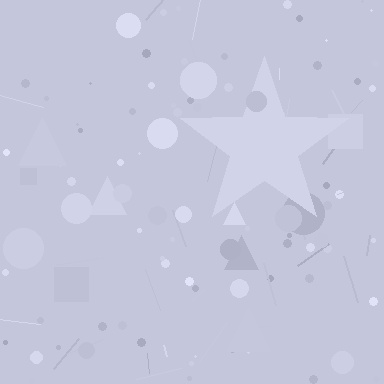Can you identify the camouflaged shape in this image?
The camouflaged shape is a star.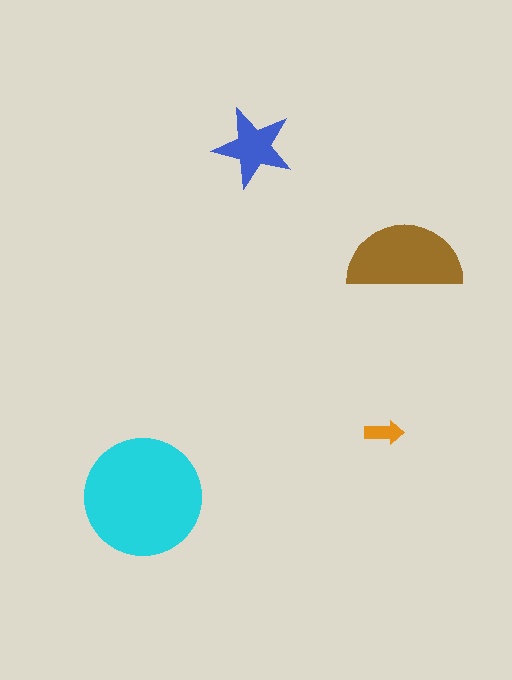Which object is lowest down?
The cyan circle is bottommost.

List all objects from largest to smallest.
The cyan circle, the brown semicircle, the blue star, the orange arrow.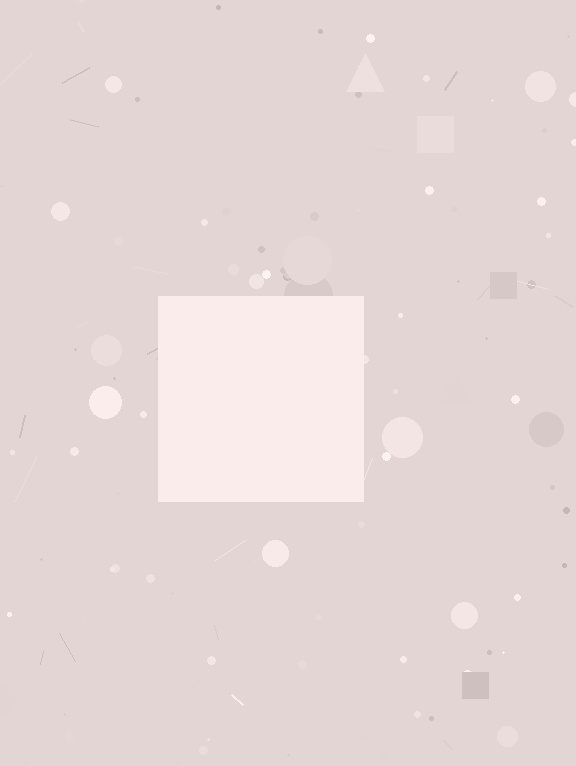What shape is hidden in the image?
A square is hidden in the image.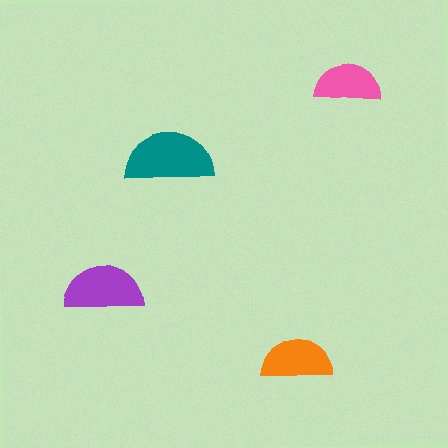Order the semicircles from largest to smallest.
the teal one, the purple one, the orange one, the pink one.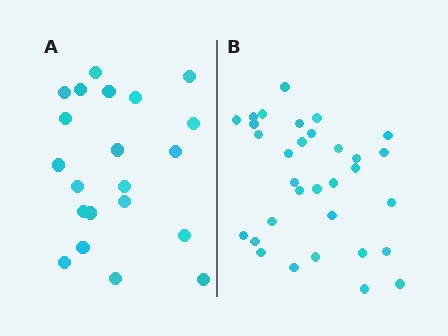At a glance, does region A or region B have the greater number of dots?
Region B (the right region) has more dots.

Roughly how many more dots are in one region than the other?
Region B has roughly 12 or so more dots than region A.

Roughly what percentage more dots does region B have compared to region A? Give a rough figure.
About 50% more.